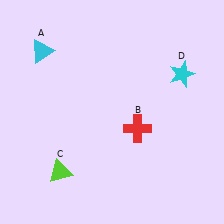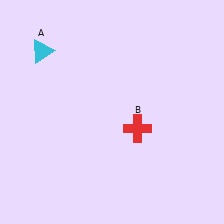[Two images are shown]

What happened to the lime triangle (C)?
The lime triangle (C) was removed in Image 2. It was in the bottom-left area of Image 1.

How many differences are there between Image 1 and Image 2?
There are 2 differences between the two images.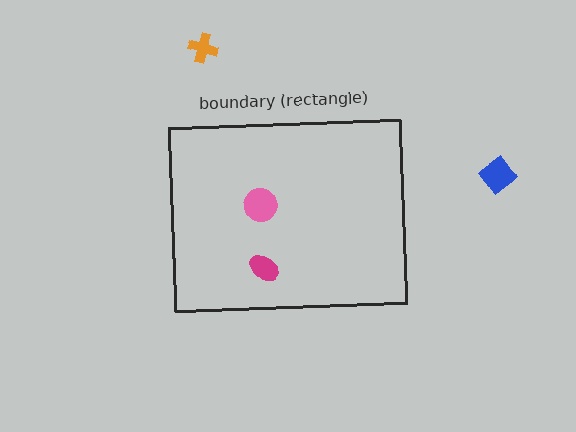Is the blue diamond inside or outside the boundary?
Outside.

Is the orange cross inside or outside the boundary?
Outside.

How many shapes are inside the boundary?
2 inside, 2 outside.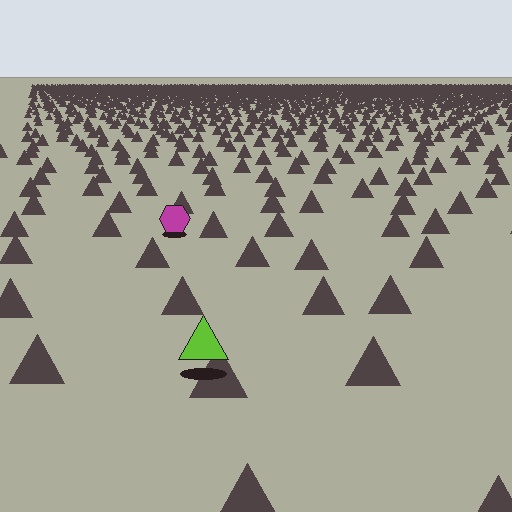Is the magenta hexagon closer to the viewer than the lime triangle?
No. The lime triangle is closer — you can tell from the texture gradient: the ground texture is coarser near it.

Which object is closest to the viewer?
The lime triangle is closest. The texture marks near it are larger and more spread out.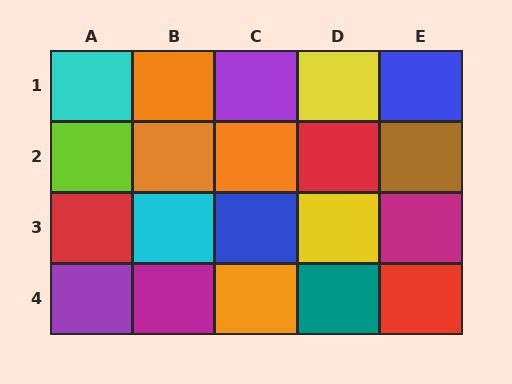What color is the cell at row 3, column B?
Cyan.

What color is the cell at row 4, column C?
Orange.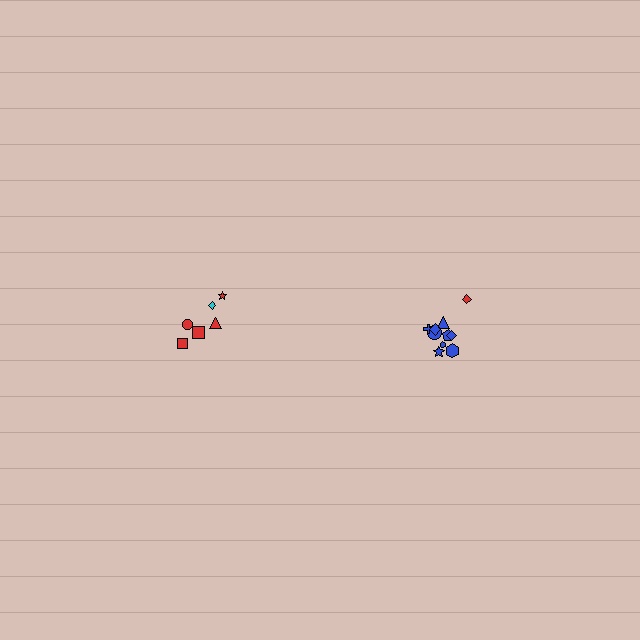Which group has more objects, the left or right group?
The right group.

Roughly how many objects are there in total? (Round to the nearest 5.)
Roughly 15 objects in total.